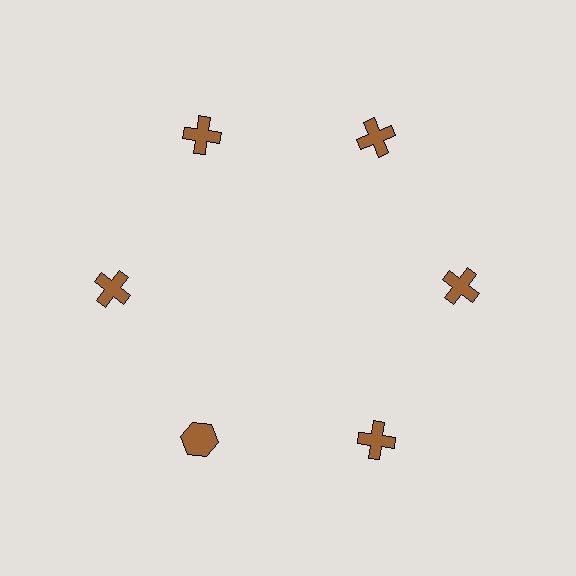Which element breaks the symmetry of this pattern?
The brown hexagon at roughly the 7 o'clock position breaks the symmetry. All other shapes are brown crosses.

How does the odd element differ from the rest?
It has a different shape: hexagon instead of cross.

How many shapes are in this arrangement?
There are 6 shapes arranged in a ring pattern.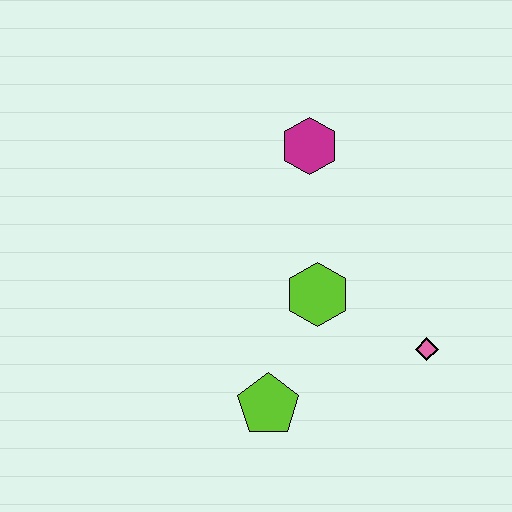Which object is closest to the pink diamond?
The lime hexagon is closest to the pink diamond.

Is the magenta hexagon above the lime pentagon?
Yes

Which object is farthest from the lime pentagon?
The magenta hexagon is farthest from the lime pentagon.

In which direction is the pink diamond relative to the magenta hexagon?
The pink diamond is below the magenta hexagon.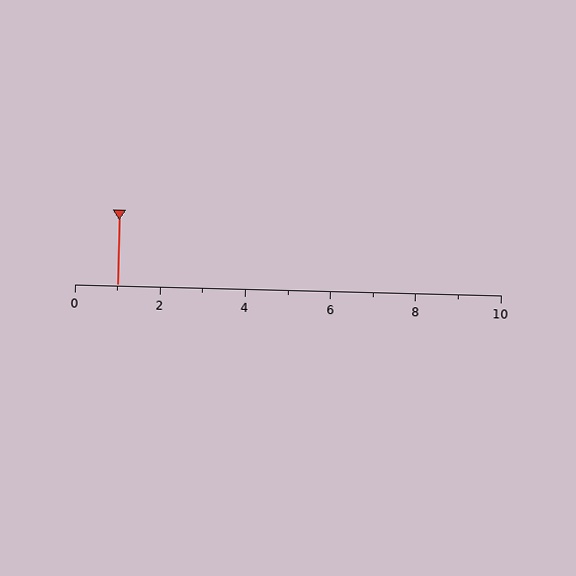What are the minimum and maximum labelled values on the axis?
The axis runs from 0 to 10.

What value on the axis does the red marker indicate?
The marker indicates approximately 1.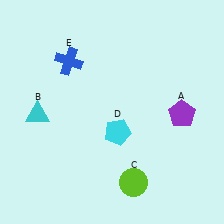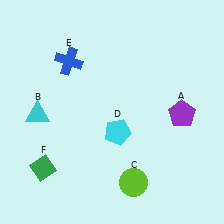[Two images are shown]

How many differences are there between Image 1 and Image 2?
There is 1 difference between the two images.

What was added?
A green diamond (F) was added in Image 2.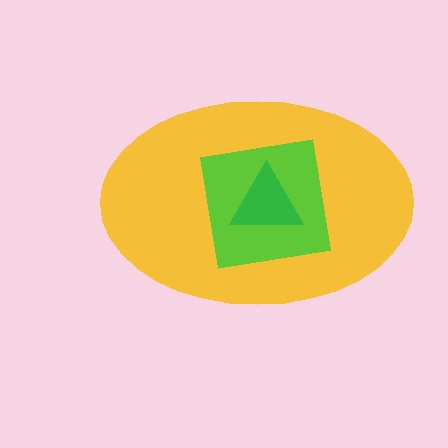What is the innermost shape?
The green triangle.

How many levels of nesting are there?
3.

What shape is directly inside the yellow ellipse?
The lime square.